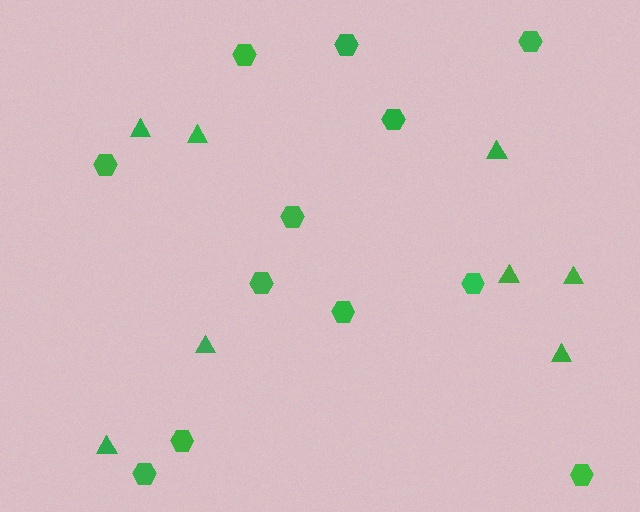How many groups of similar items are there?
There are 2 groups: one group of hexagons (12) and one group of triangles (8).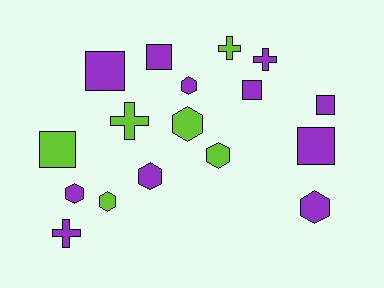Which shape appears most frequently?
Hexagon, with 7 objects.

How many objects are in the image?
There are 17 objects.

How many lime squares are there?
There is 1 lime square.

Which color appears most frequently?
Purple, with 11 objects.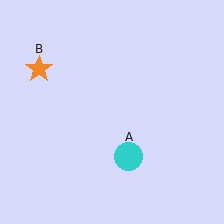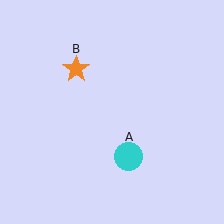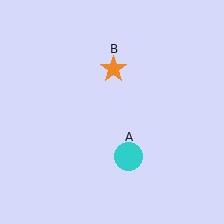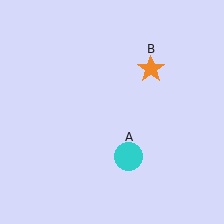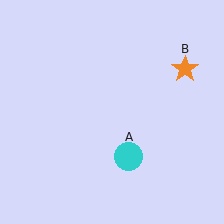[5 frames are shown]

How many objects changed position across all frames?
1 object changed position: orange star (object B).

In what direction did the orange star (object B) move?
The orange star (object B) moved right.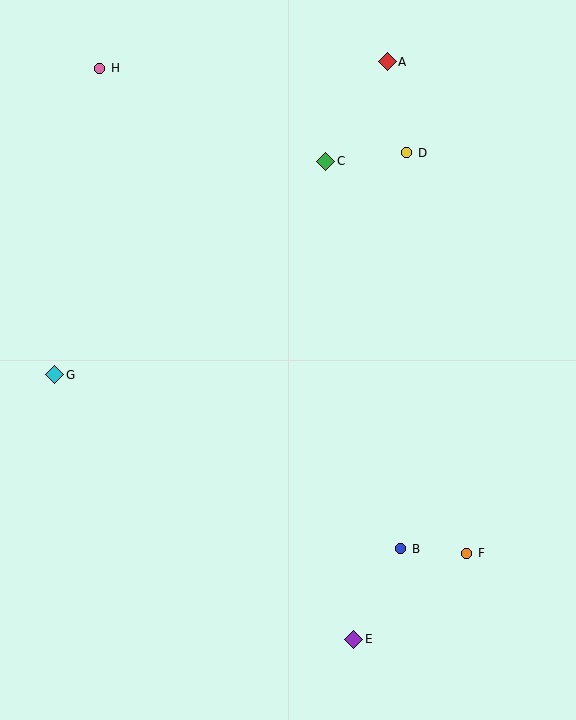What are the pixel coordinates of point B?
Point B is at (401, 549).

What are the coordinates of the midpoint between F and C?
The midpoint between F and C is at (396, 357).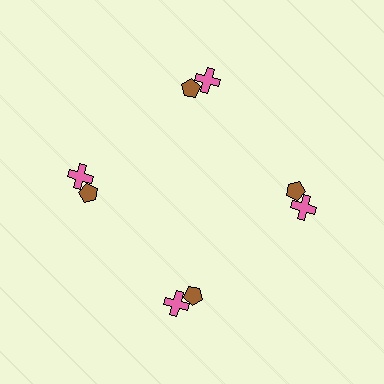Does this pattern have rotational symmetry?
Yes, this pattern has 4-fold rotational symmetry. It looks the same after rotating 90 degrees around the center.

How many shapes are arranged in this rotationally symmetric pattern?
There are 8 shapes, arranged in 4 groups of 2.